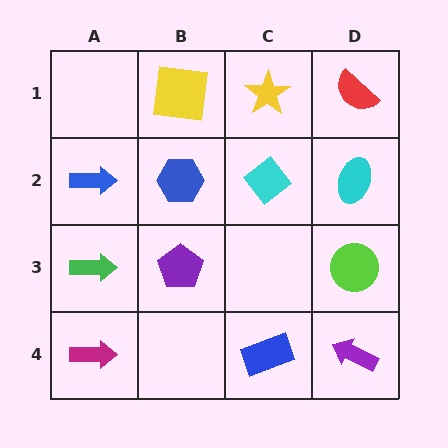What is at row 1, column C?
A yellow star.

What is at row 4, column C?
A blue rectangle.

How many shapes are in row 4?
3 shapes.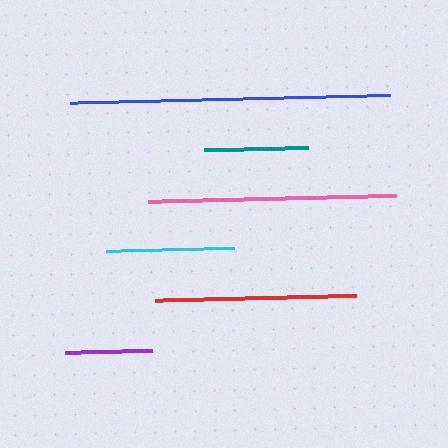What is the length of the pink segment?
The pink segment is approximately 248 pixels long.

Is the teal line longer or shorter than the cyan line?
The cyan line is longer than the teal line.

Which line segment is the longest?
The blue line is the longest at approximately 319 pixels.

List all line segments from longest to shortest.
From longest to shortest: blue, pink, red, cyan, teal, purple.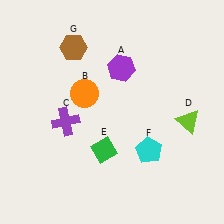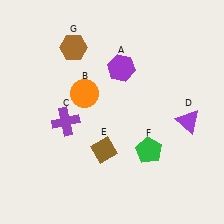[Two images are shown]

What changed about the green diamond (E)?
In Image 1, E is green. In Image 2, it changed to brown.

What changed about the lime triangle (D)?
In Image 1, D is lime. In Image 2, it changed to purple.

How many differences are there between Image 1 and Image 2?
There are 3 differences between the two images.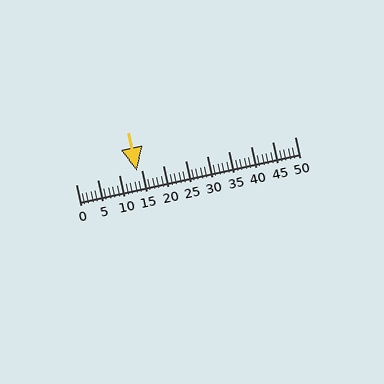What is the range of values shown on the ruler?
The ruler shows values from 0 to 50.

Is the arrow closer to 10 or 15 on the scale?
The arrow is closer to 15.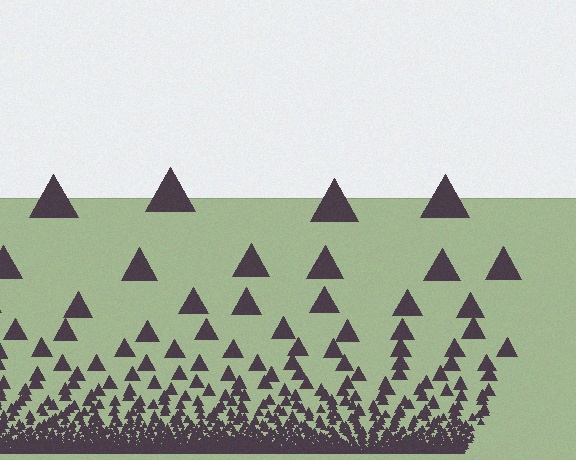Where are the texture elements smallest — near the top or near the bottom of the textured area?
Near the bottom.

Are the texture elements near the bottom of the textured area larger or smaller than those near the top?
Smaller. The gradient is inverted — elements near the bottom are smaller and denser.